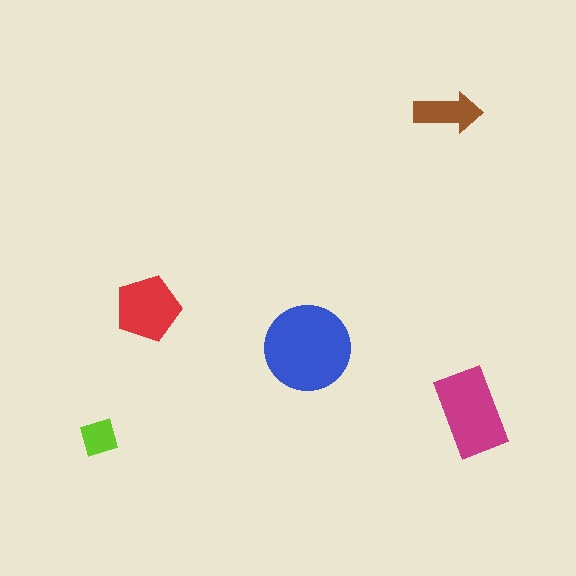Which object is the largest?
The blue circle.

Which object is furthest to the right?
The magenta rectangle is rightmost.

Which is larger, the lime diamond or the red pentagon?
The red pentagon.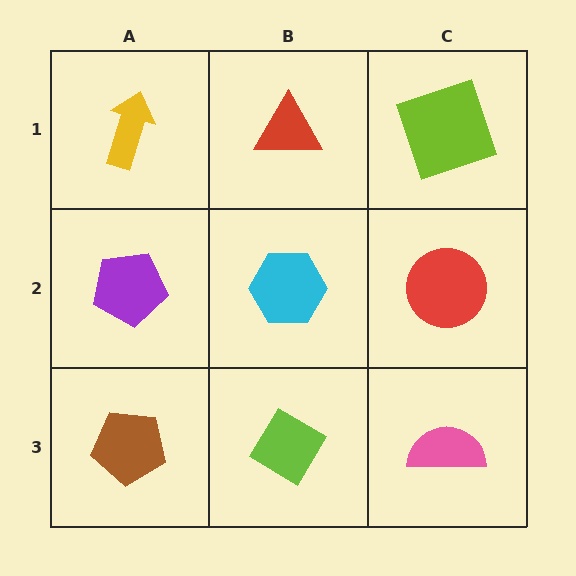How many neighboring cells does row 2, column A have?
3.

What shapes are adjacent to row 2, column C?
A lime square (row 1, column C), a pink semicircle (row 3, column C), a cyan hexagon (row 2, column B).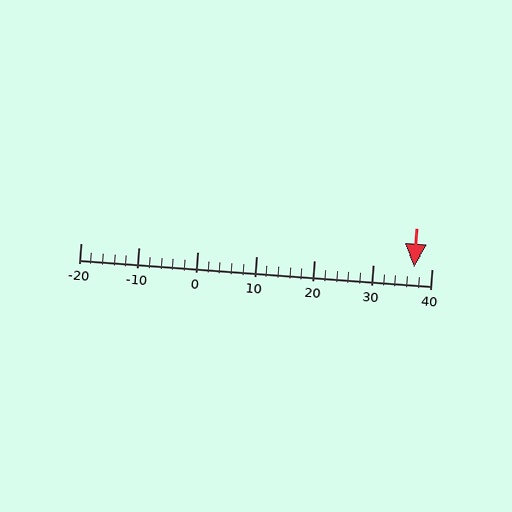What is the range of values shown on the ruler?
The ruler shows values from -20 to 40.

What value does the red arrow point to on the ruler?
The red arrow points to approximately 37.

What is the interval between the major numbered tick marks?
The major tick marks are spaced 10 units apart.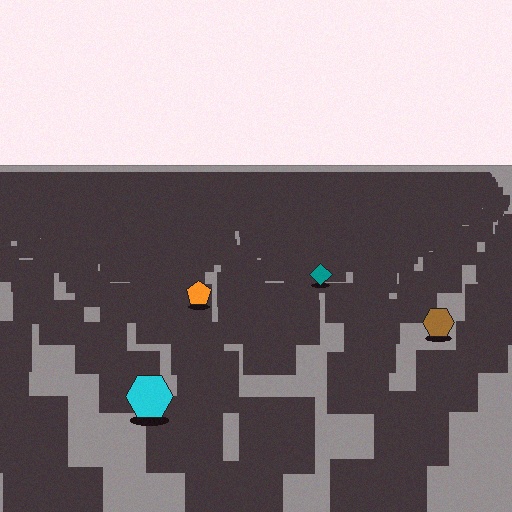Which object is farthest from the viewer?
The teal diamond is farthest from the viewer. It appears smaller and the ground texture around it is denser.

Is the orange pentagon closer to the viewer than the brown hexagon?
No. The brown hexagon is closer — you can tell from the texture gradient: the ground texture is coarser near it.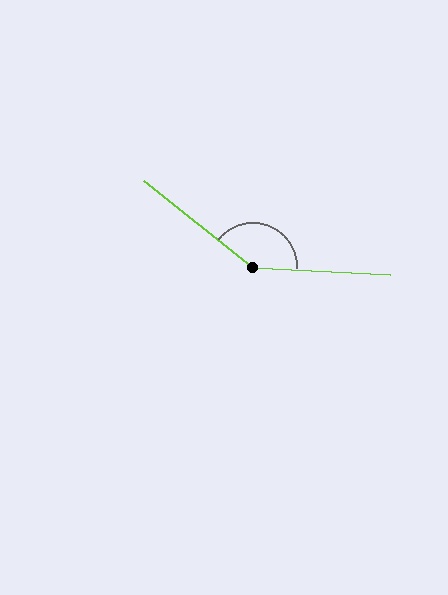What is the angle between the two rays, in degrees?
Approximately 144 degrees.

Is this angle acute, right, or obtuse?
It is obtuse.